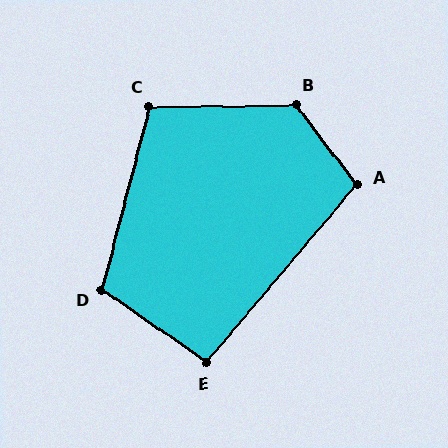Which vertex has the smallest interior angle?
E, at approximately 96 degrees.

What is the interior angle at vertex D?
Approximately 110 degrees (obtuse).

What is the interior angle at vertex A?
Approximately 102 degrees (obtuse).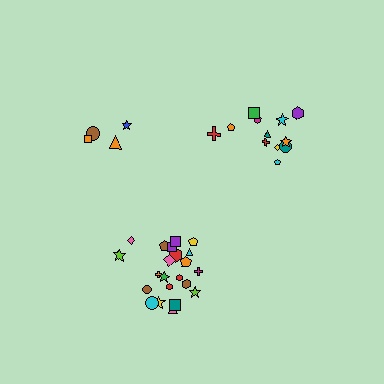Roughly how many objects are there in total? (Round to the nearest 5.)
Roughly 40 objects in total.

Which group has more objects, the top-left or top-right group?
The top-right group.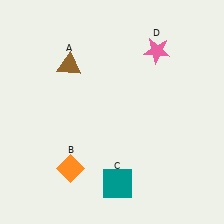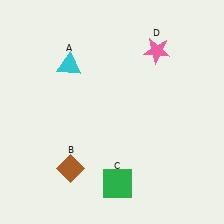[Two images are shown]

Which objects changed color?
A changed from brown to cyan. B changed from orange to brown. C changed from teal to green.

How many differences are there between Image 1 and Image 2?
There are 3 differences between the two images.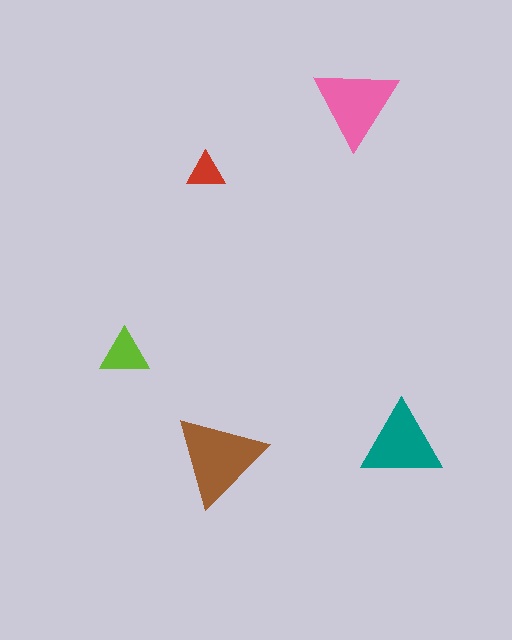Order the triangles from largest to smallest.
the brown one, the pink one, the teal one, the lime one, the red one.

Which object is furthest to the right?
The teal triangle is rightmost.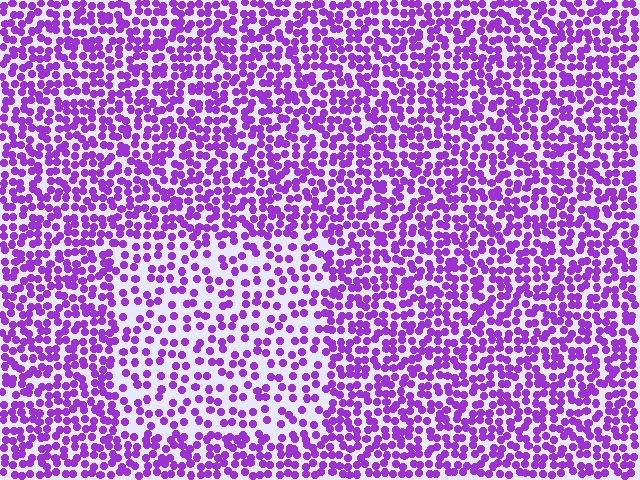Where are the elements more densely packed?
The elements are more densely packed outside the rectangle boundary.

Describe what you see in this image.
The image contains small purple elements arranged at two different densities. A rectangle-shaped region is visible where the elements are less densely packed than the surrounding area.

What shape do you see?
I see a rectangle.